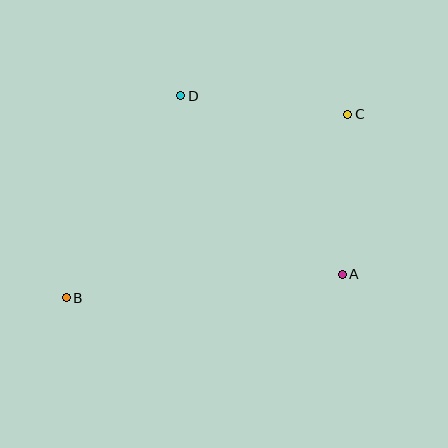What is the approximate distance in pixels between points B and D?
The distance between B and D is approximately 232 pixels.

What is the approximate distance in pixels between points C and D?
The distance between C and D is approximately 168 pixels.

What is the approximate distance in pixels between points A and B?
The distance between A and B is approximately 277 pixels.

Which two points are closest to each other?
Points A and C are closest to each other.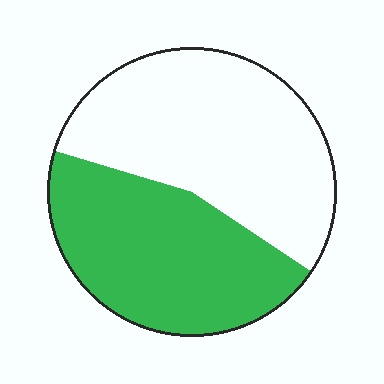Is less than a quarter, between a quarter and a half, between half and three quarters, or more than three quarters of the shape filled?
Between a quarter and a half.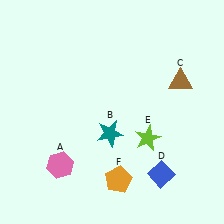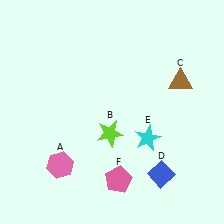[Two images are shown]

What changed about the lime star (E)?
In Image 1, E is lime. In Image 2, it changed to cyan.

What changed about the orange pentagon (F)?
In Image 1, F is orange. In Image 2, it changed to pink.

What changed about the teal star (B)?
In Image 1, B is teal. In Image 2, it changed to lime.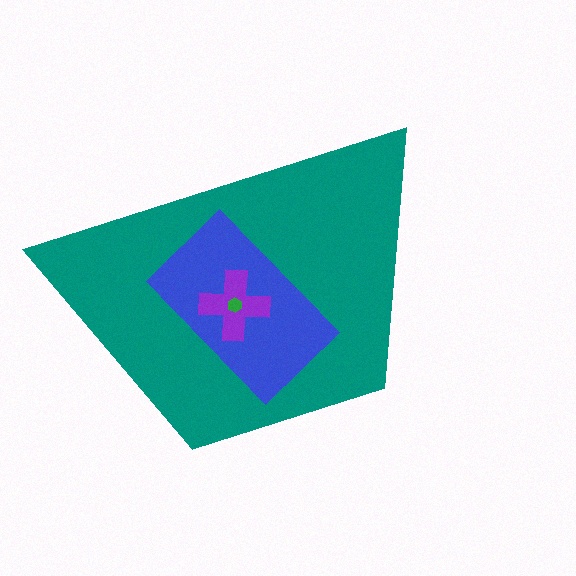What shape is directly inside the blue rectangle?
The purple cross.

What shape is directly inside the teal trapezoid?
The blue rectangle.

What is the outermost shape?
The teal trapezoid.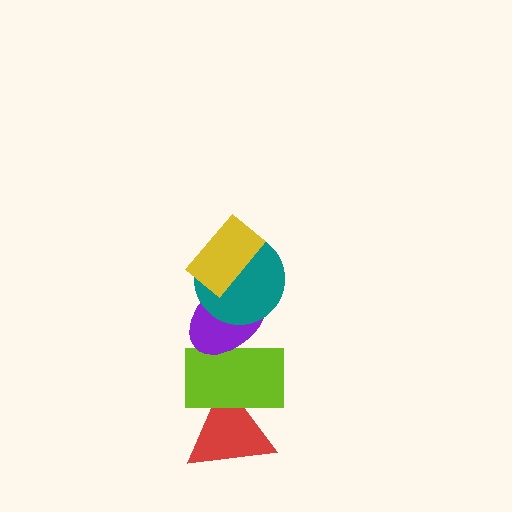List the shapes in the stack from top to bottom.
From top to bottom: the yellow rectangle, the teal circle, the purple ellipse, the lime rectangle, the red triangle.